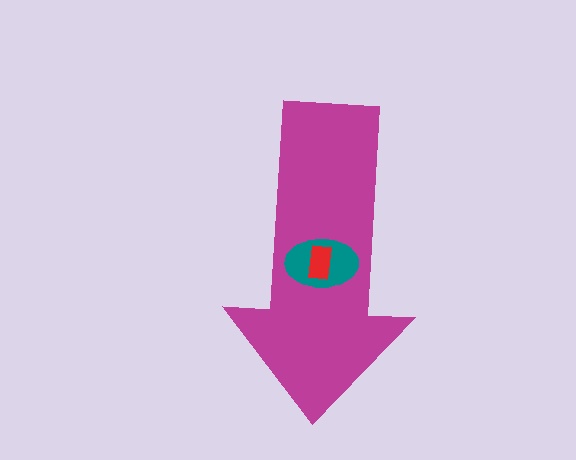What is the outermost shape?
The magenta arrow.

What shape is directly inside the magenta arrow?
The teal ellipse.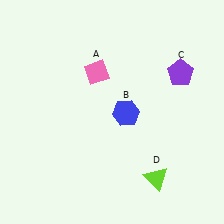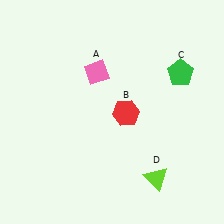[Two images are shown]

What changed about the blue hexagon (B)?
In Image 1, B is blue. In Image 2, it changed to red.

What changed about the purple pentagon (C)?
In Image 1, C is purple. In Image 2, it changed to green.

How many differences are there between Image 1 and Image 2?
There are 2 differences between the two images.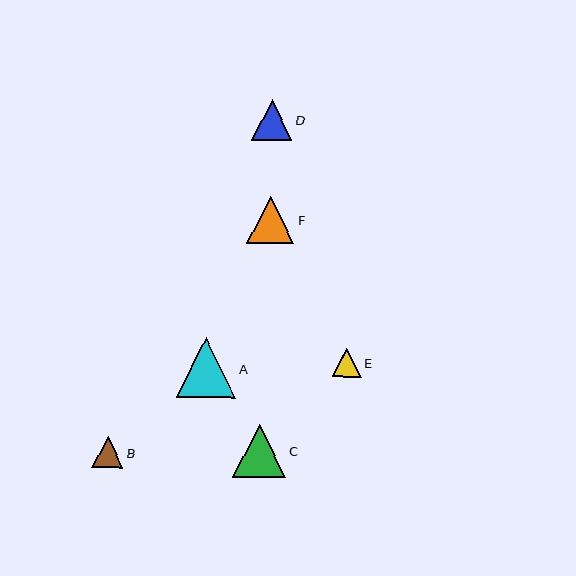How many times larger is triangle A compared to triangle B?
Triangle A is approximately 1.9 times the size of triangle B.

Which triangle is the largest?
Triangle A is the largest with a size of approximately 59 pixels.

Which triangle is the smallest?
Triangle E is the smallest with a size of approximately 29 pixels.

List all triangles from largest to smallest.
From largest to smallest: A, C, F, D, B, E.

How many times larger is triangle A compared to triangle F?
Triangle A is approximately 1.3 times the size of triangle F.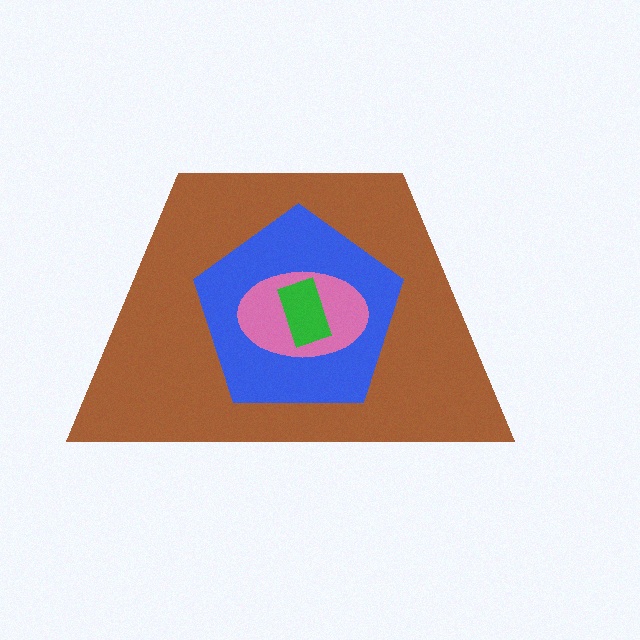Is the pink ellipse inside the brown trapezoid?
Yes.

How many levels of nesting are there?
4.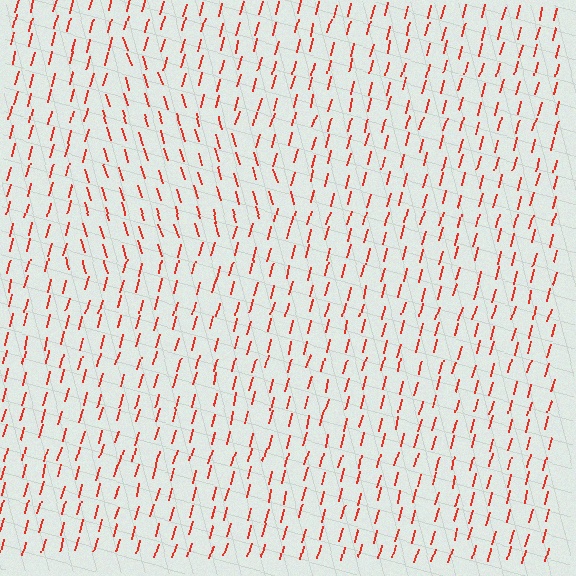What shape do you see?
I see a triangle.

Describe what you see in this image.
The image is filled with small red line segments. A triangle region in the image has lines oriented differently from the surrounding lines, creating a visible texture boundary.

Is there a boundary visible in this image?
Yes, there is a texture boundary formed by a change in line orientation.